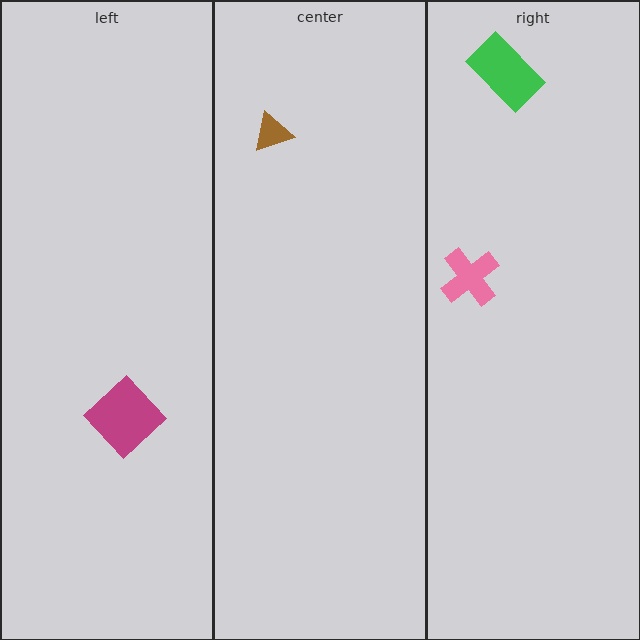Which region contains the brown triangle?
The center region.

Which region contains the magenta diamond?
The left region.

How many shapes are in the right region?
2.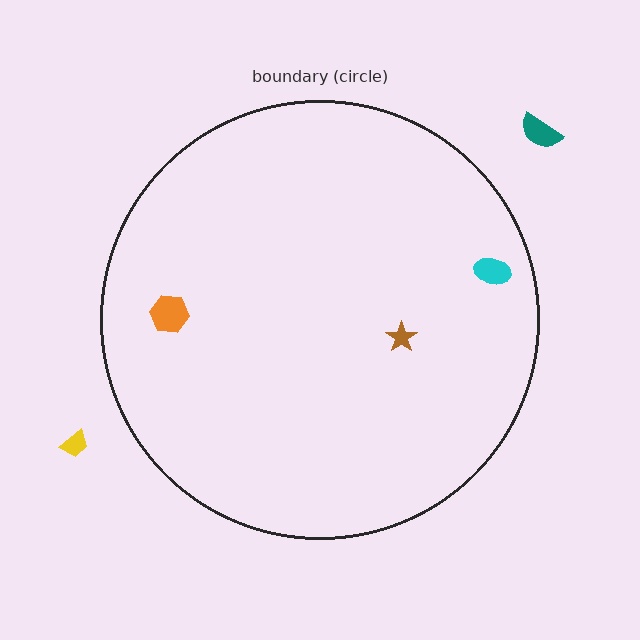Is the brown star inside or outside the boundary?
Inside.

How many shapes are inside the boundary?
3 inside, 2 outside.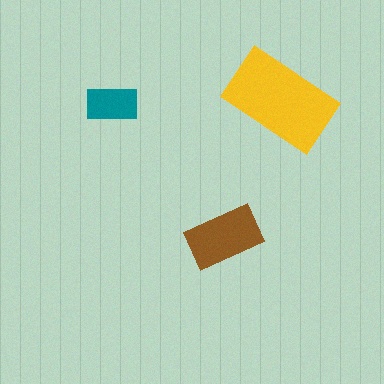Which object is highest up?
The yellow rectangle is topmost.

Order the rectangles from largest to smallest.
the yellow one, the brown one, the teal one.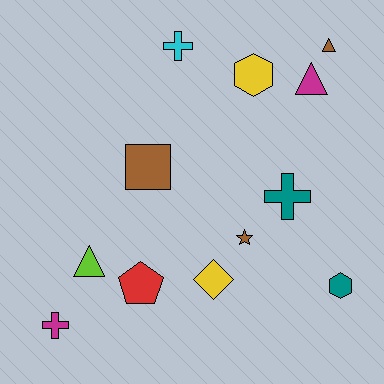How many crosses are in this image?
There are 3 crosses.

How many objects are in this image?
There are 12 objects.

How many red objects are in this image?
There is 1 red object.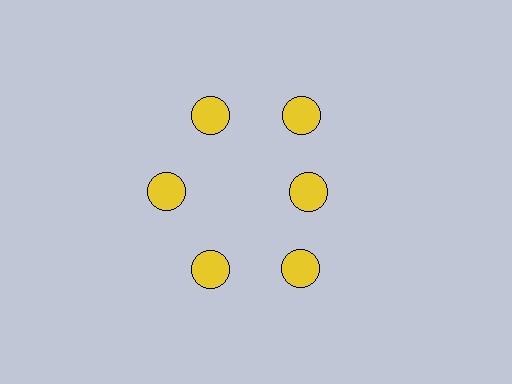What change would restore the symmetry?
The symmetry would be restored by moving it outward, back onto the ring so that all 6 circles sit at equal angles and equal distance from the center.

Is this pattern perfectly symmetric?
No. The 6 yellow circles are arranged in a ring, but one element near the 3 o'clock position is pulled inward toward the center, breaking the 6-fold rotational symmetry.